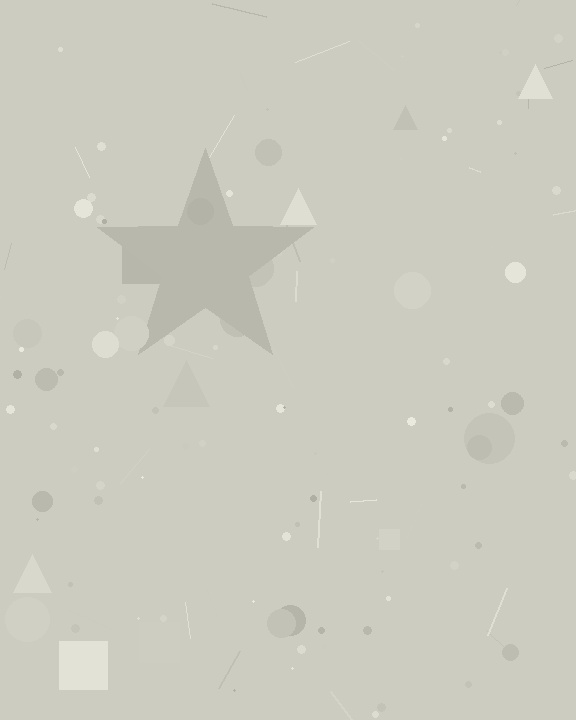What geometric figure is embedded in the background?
A star is embedded in the background.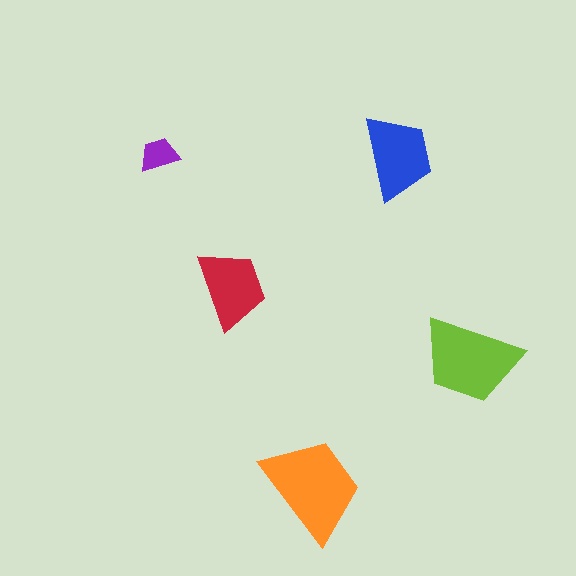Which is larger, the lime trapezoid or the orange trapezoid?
The orange one.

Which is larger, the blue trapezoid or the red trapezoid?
The blue one.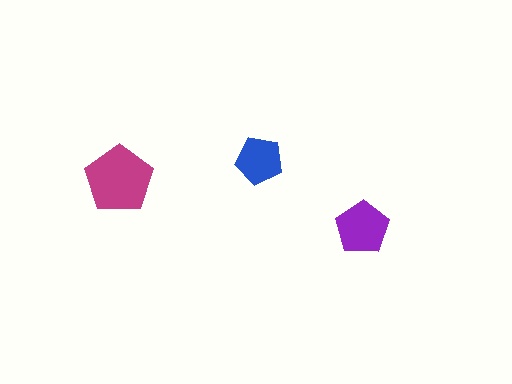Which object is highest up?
The blue pentagon is topmost.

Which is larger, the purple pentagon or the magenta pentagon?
The magenta one.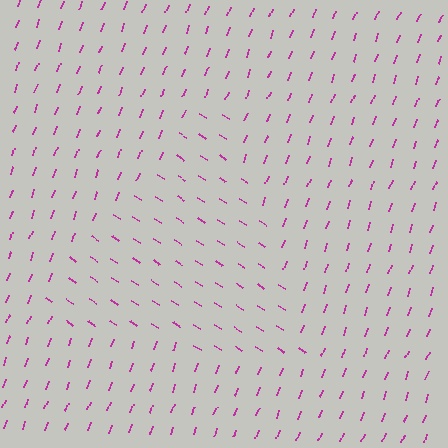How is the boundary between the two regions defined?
The boundary is defined purely by a change in line orientation (approximately 78 degrees difference). All lines are the same color and thickness.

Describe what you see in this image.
The image is filled with small magenta line segments. A triangle region in the image has lines oriented differently from the surrounding lines, creating a visible texture boundary.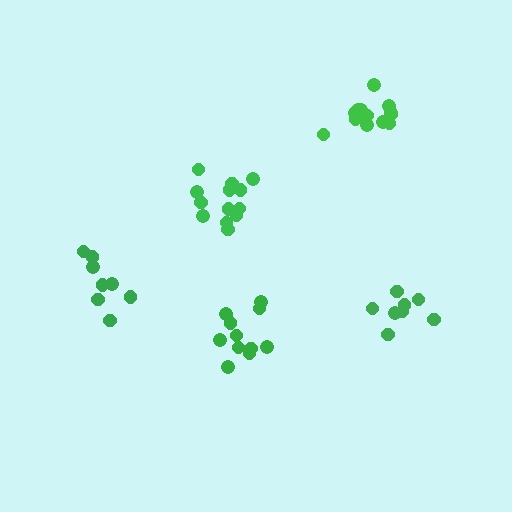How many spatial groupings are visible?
There are 5 spatial groupings.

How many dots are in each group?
Group 1: 8 dots, Group 2: 8 dots, Group 3: 11 dots, Group 4: 13 dots, Group 5: 13 dots (53 total).